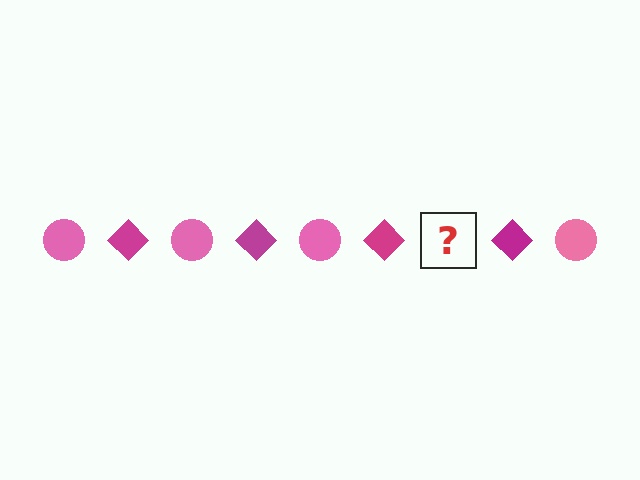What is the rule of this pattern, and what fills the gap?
The rule is that the pattern alternates between pink circle and magenta diamond. The gap should be filled with a pink circle.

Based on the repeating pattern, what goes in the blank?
The blank should be a pink circle.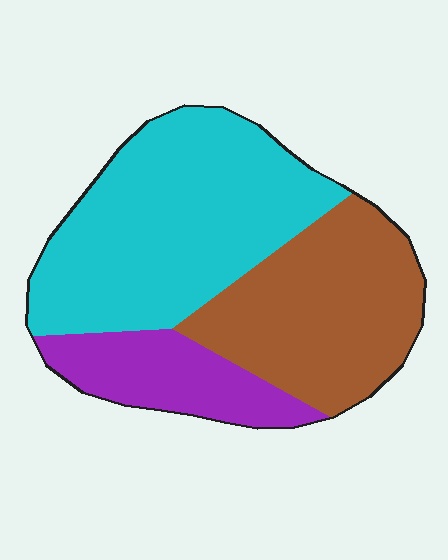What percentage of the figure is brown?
Brown takes up about one third (1/3) of the figure.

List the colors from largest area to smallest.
From largest to smallest: cyan, brown, purple.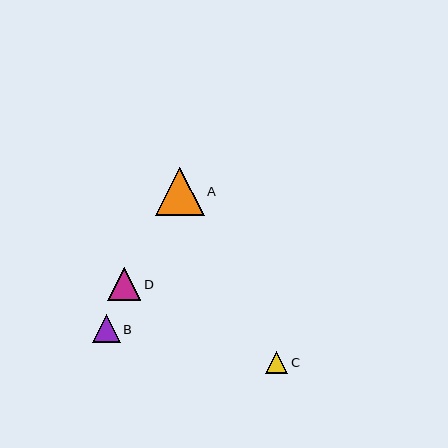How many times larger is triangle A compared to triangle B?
Triangle A is approximately 1.7 times the size of triangle B.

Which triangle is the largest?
Triangle A is the largest with a size of approximately 49 pixels.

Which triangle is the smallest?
Triangle C is the smallest with a size of approximately 22 pixels.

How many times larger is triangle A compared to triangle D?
Triangle A is approximately 1.4 times the size of triangle D.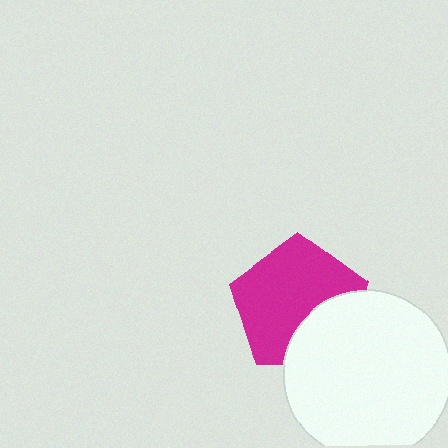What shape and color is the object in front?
The object in front is a white circle.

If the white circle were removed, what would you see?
You would see the complete magenta pentagon.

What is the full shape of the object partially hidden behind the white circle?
The partially hidden object is a magenta pentagon.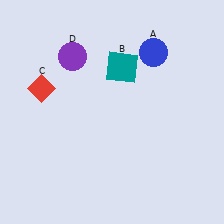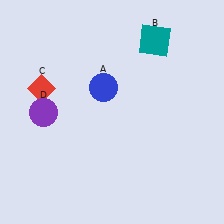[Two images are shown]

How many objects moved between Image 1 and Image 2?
3 objects moved between the two images.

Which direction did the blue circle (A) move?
The blue circle (A) moved left.